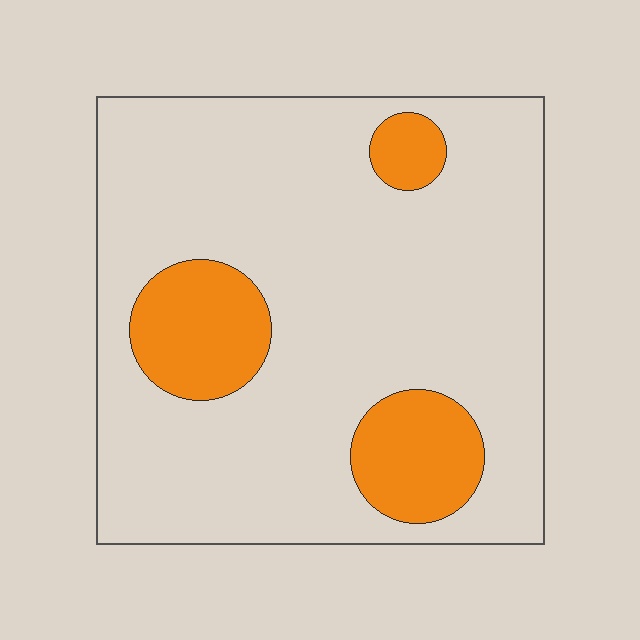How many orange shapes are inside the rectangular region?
3.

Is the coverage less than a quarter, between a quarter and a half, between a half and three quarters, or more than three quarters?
Less than a quarter.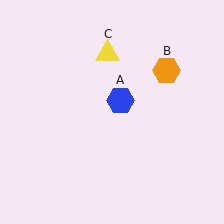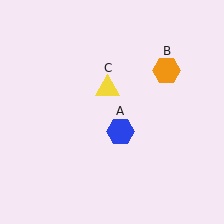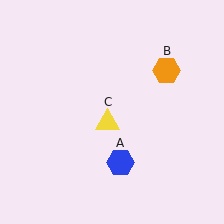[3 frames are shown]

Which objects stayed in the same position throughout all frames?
Orange hexagon (object B) remained stationary.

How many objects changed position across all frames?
2 objects changed position: blue hexagon (object A), yellow triangle (object C).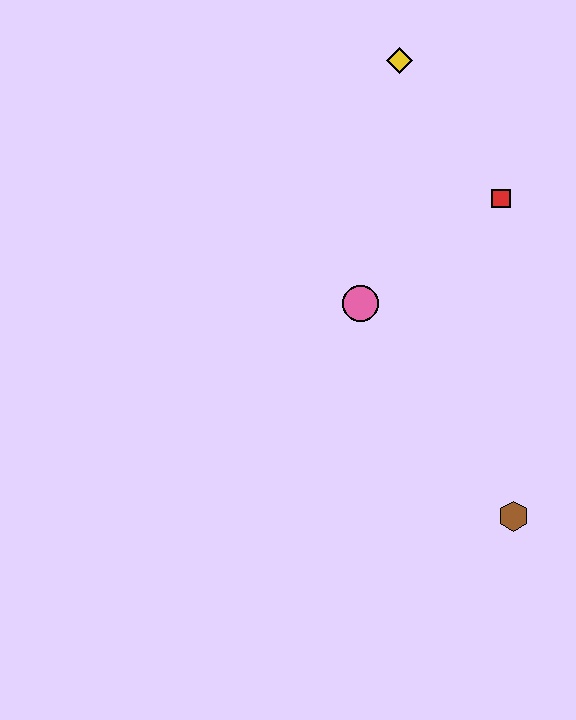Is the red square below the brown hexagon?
No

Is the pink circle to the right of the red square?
No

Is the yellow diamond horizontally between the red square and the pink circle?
Yes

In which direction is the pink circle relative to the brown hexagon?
The pink circle is above the brown hexagon.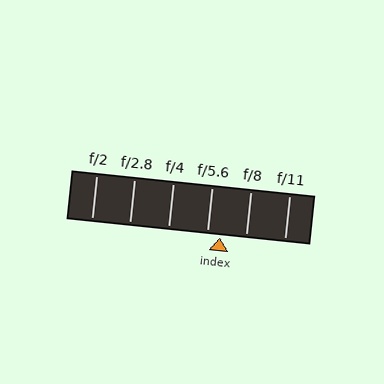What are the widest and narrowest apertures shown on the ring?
The widest aperture shown is f/2 and the narrowest is f/11.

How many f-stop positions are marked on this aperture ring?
There are 6 f-stop positions marked.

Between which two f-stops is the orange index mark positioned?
The index mark is between f/5.6 and f/8.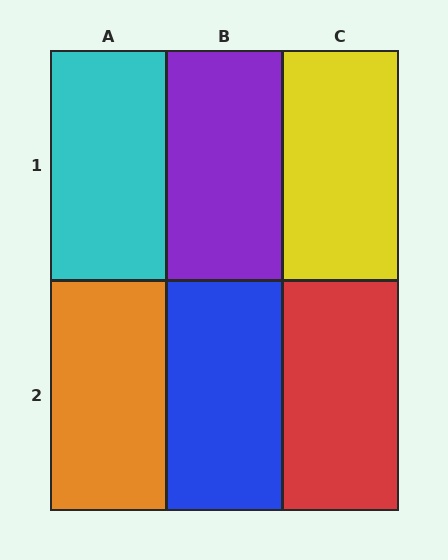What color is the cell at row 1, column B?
Purple.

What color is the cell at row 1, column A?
Cyan.